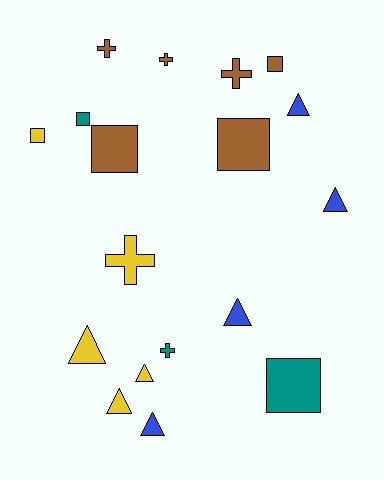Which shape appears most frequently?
Triangle, with 7 objects.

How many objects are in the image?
There are 18 objects.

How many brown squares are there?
There are 3 brown squares.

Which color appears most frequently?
Brown, with 6 objects.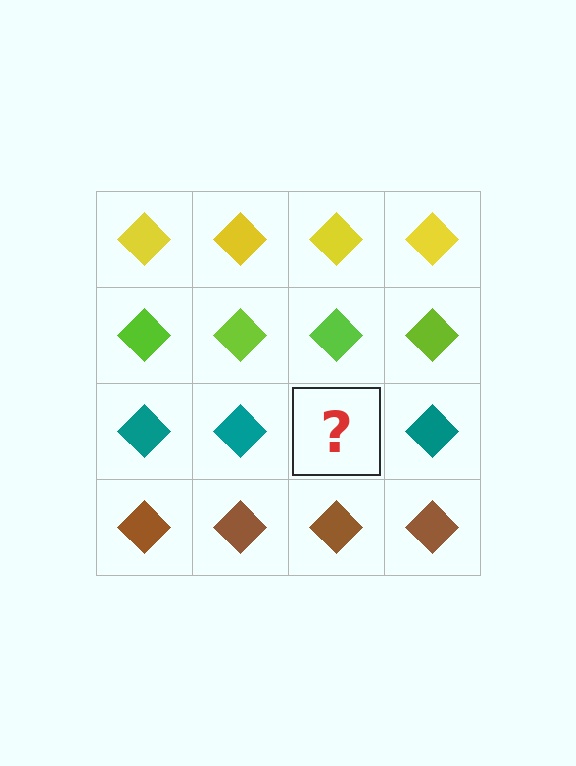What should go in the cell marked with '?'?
The missing cell should contain a teal diamond.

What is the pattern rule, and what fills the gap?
The rule is that each row has a consistent color. The gap should be filled with a teal diamond.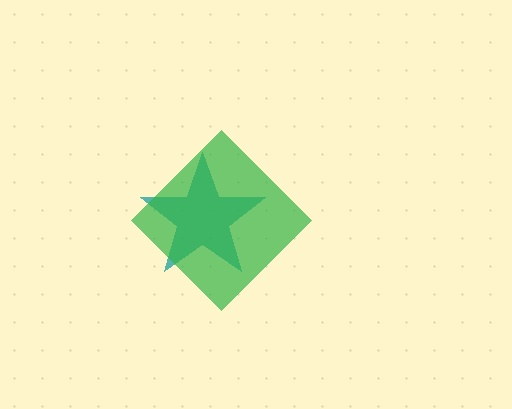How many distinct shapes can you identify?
There are 2 distinct shapes: a teal star, a green diamond.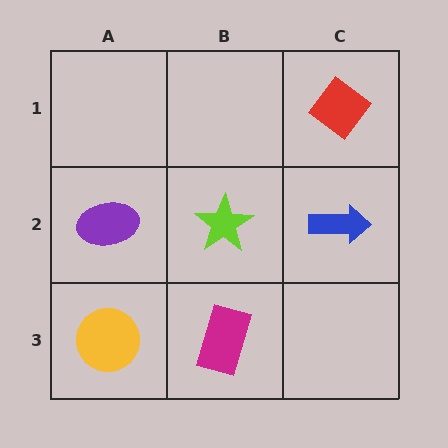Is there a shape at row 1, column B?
No, that cell is empty.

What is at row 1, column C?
A red diamond.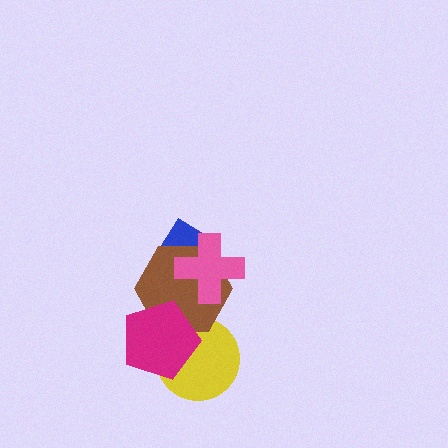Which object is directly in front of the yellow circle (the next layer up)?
The brown hexagon is directly in front of the yellow circle.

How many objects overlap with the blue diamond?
2 objects overlap with the blue diamond.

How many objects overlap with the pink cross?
2 objects overlap with the pink cross.